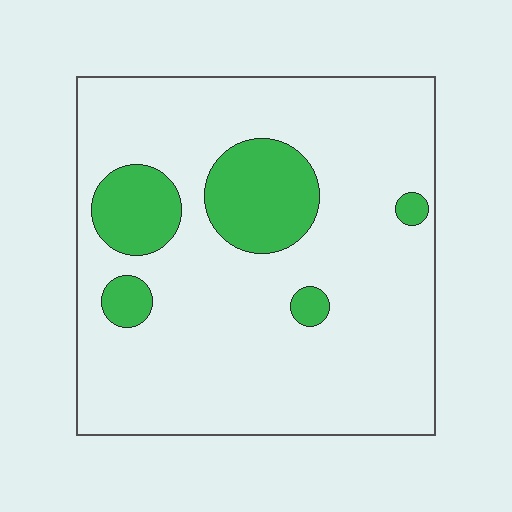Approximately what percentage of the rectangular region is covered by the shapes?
Approximately 15%.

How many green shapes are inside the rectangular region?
5.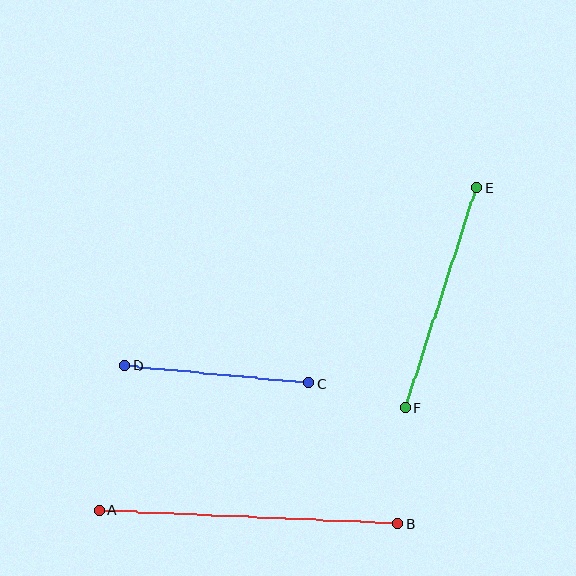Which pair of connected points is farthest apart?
Points A and B are farthest apart.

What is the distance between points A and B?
The distance is approximately 299 pixels.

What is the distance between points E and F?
The distance is approximately 231 pixels.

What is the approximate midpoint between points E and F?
The midpoint is at approximately (441, 298) pixels.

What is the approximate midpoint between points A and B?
The midpoint is at approximately (249, 517) pixels.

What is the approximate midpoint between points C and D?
The midpoint is at approximately (217, 374) pixels.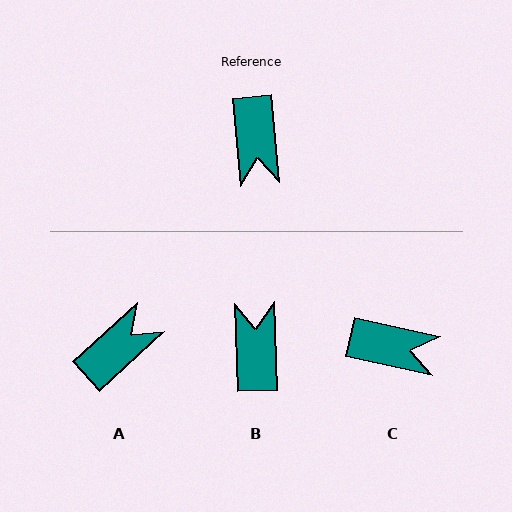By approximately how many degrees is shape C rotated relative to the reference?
Approximately 72 degrees counter-clockwise.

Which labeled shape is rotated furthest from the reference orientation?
B, about 176 degrees away.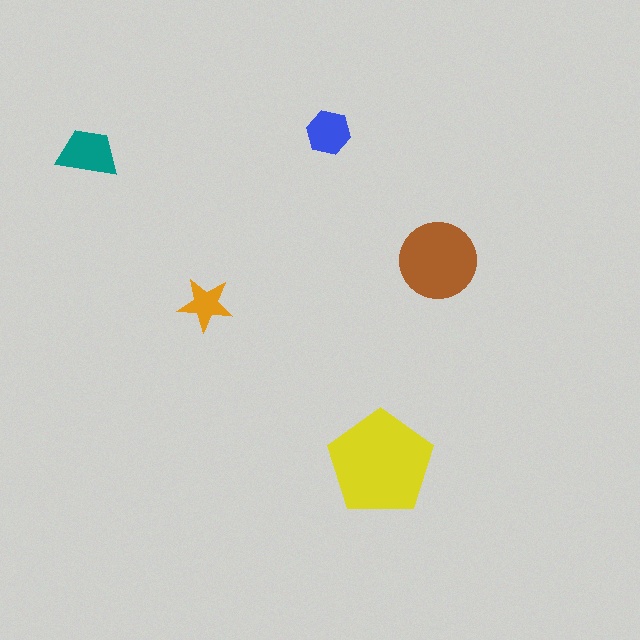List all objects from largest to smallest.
The yellow pentagon, the brown circle, the teal trapezoid, the blue hexagon, the orange star.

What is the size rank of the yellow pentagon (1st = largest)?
1st.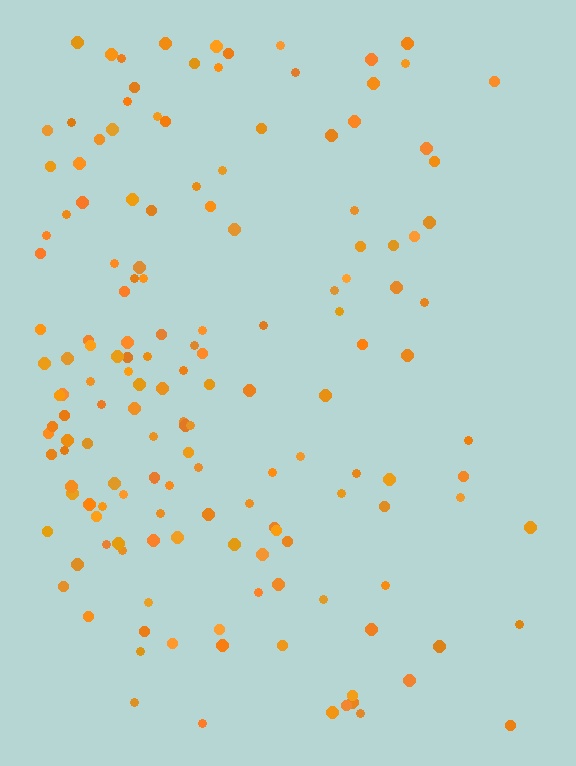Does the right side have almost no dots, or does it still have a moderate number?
Still a moderate number, just noticeably fewer than the left.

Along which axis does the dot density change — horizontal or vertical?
Horizontal.